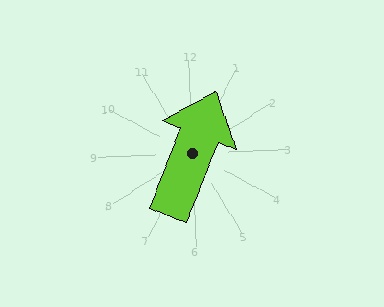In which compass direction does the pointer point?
Northeast.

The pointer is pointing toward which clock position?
Roughly 1 o'clock.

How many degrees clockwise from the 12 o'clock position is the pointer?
Approximately 24 degrees.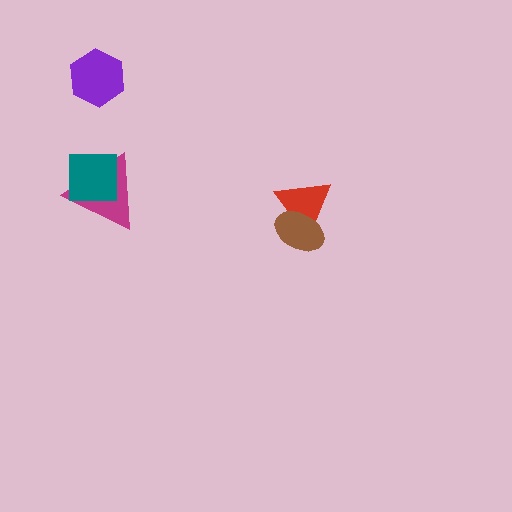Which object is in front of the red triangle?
The brown ellipse is in front of the red triangle.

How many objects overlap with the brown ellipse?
1 object overlaps with the brown ellipse.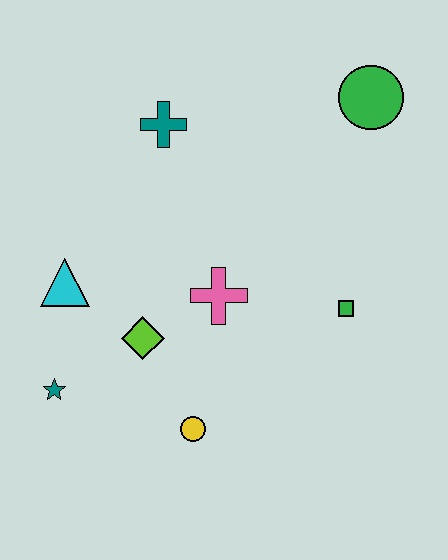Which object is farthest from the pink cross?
The green circle is farthest from the pink cross.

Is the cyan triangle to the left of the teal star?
No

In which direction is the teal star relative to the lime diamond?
The teal star is to the left of the lime diamond.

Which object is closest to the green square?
The pink cross is closest to the green square.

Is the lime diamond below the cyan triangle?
Yes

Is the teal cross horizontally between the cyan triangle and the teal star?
No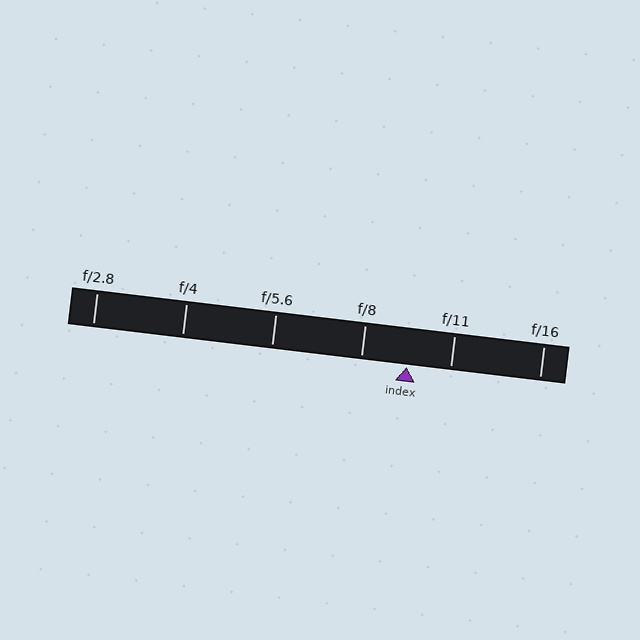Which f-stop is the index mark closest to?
The index mark is closest to f/11.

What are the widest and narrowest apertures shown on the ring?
The widest aperture shown is f/2.8 and the narrowest is f/16.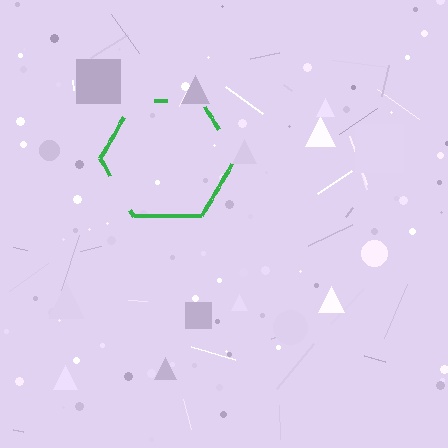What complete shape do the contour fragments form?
The contour fragments form a hexagon.